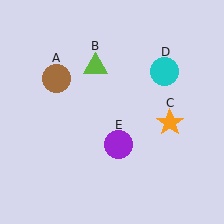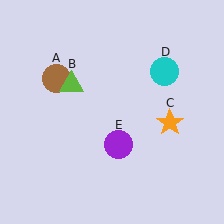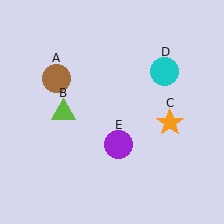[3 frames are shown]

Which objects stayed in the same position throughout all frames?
Brown circle (object A) and orange star (object C) and cyan circle (object D) and purple circle (object E) remained stationary.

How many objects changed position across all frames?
1 object changed position: lime triangle (object B).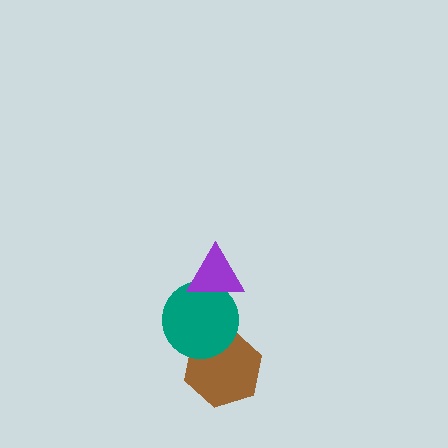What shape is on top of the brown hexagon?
The teal circle is on top of the brown hexagon.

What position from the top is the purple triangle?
The purple triangle is 1st from the top.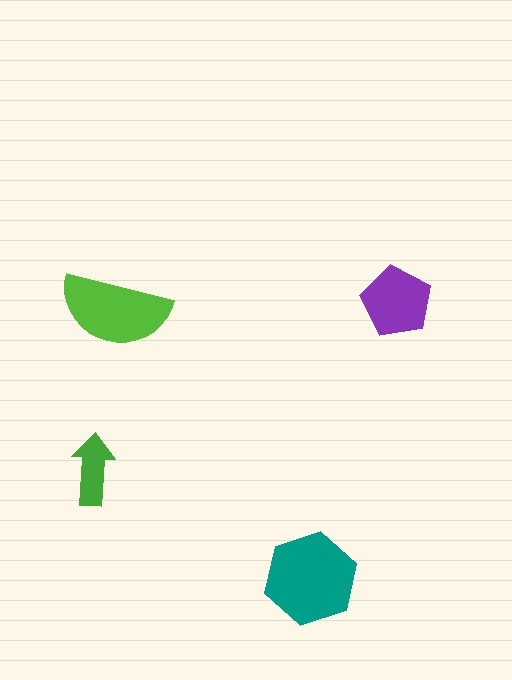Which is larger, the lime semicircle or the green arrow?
The lime semicircle.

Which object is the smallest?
The green arrow.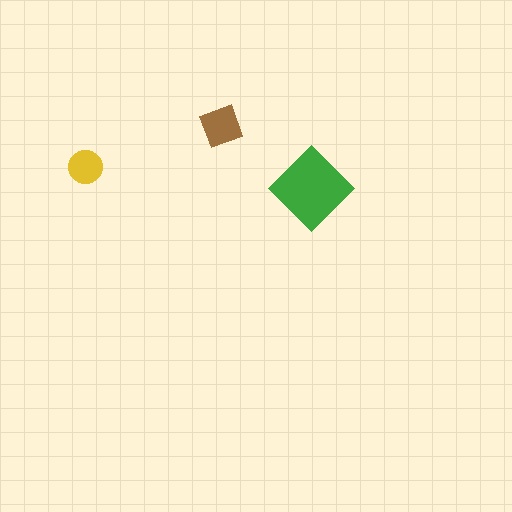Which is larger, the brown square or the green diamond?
The green diamond.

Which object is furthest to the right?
The green diamond is rightmost.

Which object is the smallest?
The yellow circle.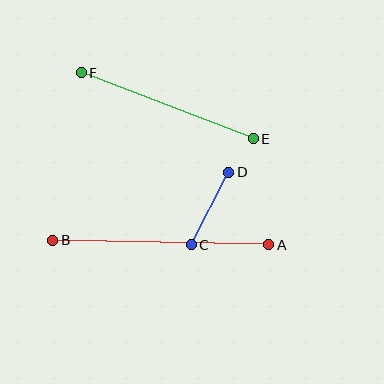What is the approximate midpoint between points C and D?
The midpoint is at approximately (210, 208) pixels.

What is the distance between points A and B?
The distance is approximately 216 pixels.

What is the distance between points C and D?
The distance is approximately 82 pixels.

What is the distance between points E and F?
The distance is approximately 184 pixels.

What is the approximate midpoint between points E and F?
The midpoint is at approximately (167, 106) pixels.